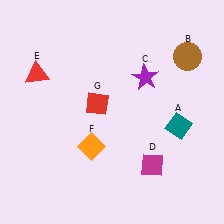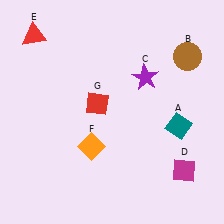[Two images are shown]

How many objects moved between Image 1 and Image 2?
2 objects moved between the two images.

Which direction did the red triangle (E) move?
The red triangle (E) moved up.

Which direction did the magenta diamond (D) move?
The magenta diamond (D) moved right.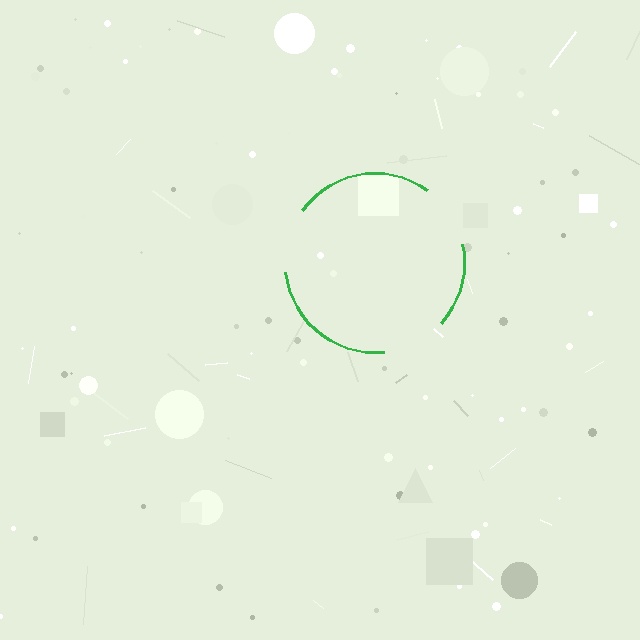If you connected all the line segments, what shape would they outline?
They would outline a circle.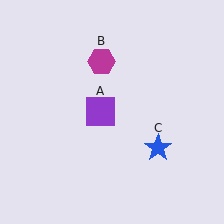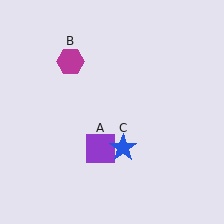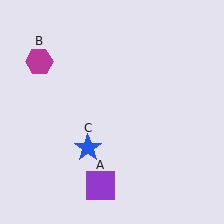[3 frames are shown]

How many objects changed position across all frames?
3 objects changed position: purple square (object A), magenta hexagon (object B), blue star (object C).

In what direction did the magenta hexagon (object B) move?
The magenta hexagon (object B) moved left.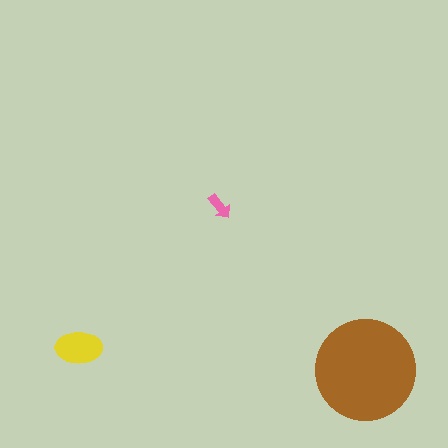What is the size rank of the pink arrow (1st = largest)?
3rd.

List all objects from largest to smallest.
The brown circle, the yellow ellipse, the pink arrow.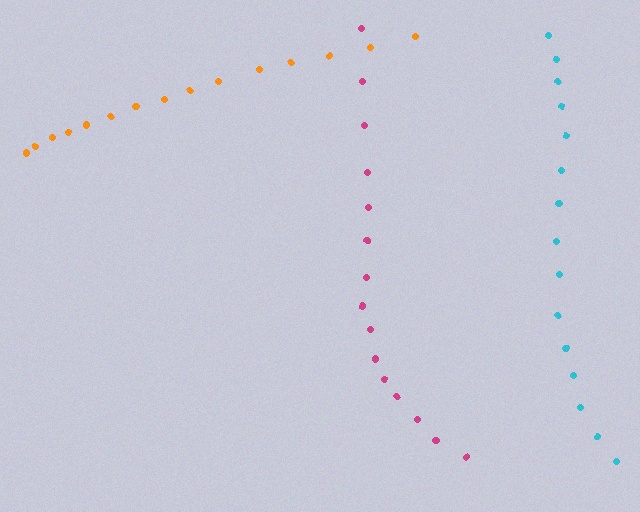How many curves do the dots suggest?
There are 3 distinct paths.